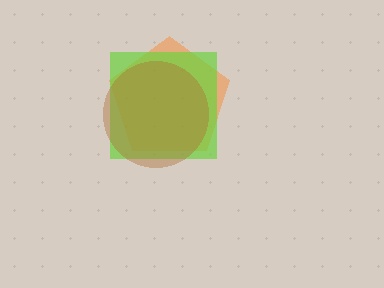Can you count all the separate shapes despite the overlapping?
Yes, there are 3 separate shapes.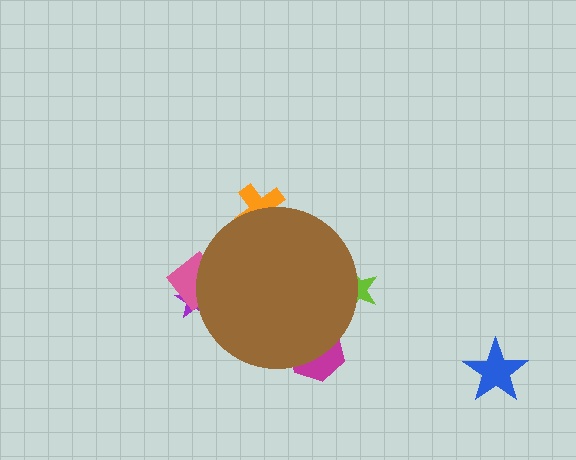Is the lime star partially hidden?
Yes, the lime star is partially hidden behind the brown circle.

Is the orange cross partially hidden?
Yes, the orange cross is partially hidden behind the brown circle.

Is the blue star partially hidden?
No, the blue star is fully visible.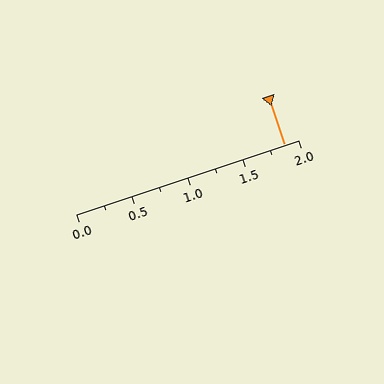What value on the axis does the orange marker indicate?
The marker indicates approximately 1.88.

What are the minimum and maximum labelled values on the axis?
The axis runs from 0.0 to 2.0.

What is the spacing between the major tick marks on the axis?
The major ticks are spaced 0.5 apart.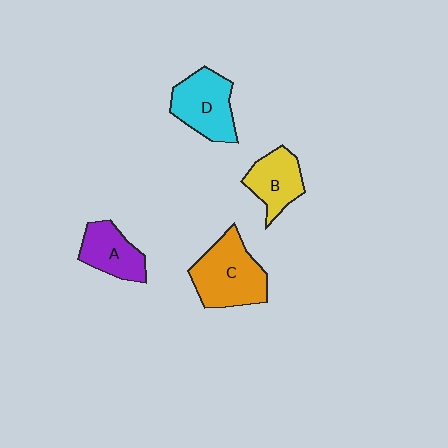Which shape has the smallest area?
Shape A (purple).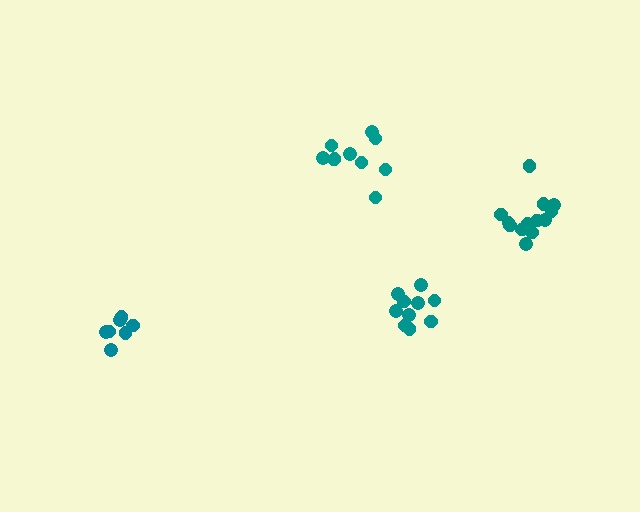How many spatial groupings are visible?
There are 4 spatial groupings.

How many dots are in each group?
Group 1: 10 dots, Group 2: 7 dots, Group 3: 13 dots, Group 4: 10 dots (40 total).